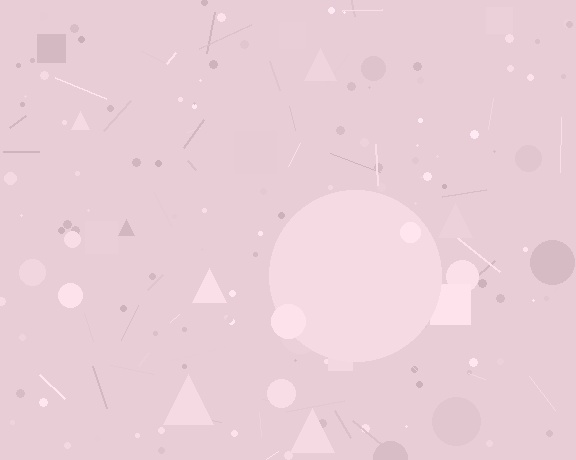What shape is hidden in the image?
A circle is hidden in the image.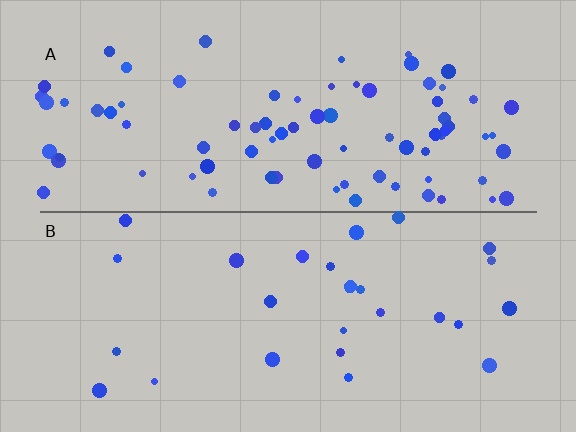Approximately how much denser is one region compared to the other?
Approximately 2.9× — region A over region B.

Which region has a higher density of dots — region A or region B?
A (the top).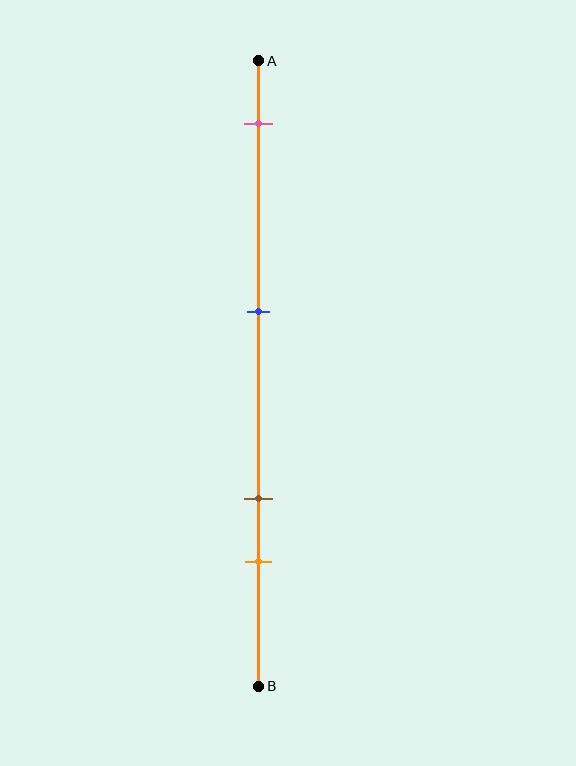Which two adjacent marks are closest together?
The brown and orange marks are the closest adjacent pair.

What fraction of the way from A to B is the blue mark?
The blue mark is approximately 40% (0.4) of the way from A to B.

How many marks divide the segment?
There are 4 marks dividing the segment.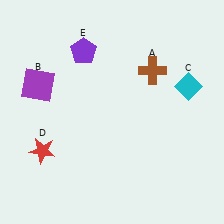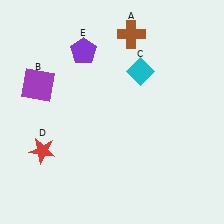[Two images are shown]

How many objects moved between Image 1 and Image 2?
2 objects moved between the two images.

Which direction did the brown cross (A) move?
The brown cross (A) moved up.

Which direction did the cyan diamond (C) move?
The cyan diamond (C) moved left.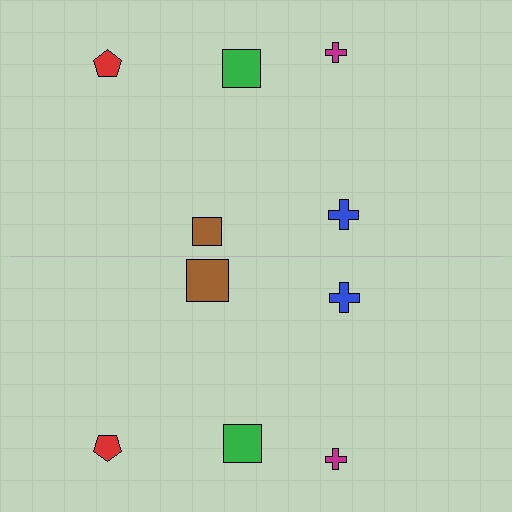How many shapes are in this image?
There are 10 shapes in this image.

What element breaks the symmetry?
The brown square on the bottom side has a different size than its mirror counterpart.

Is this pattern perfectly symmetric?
No, the pattern is not perfectly symmetric. The brown square on the bottom side has a different size than its mirror counterpart.